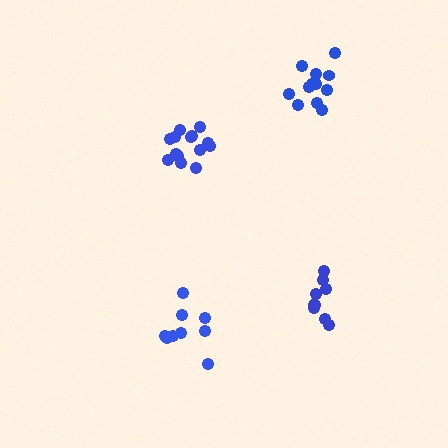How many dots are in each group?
Group 1: 14 dots, Group 2: 12 dots, Group 3: 9 dots, Group 4: 9 dots (44 total).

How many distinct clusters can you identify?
There are 4 distinct clusters.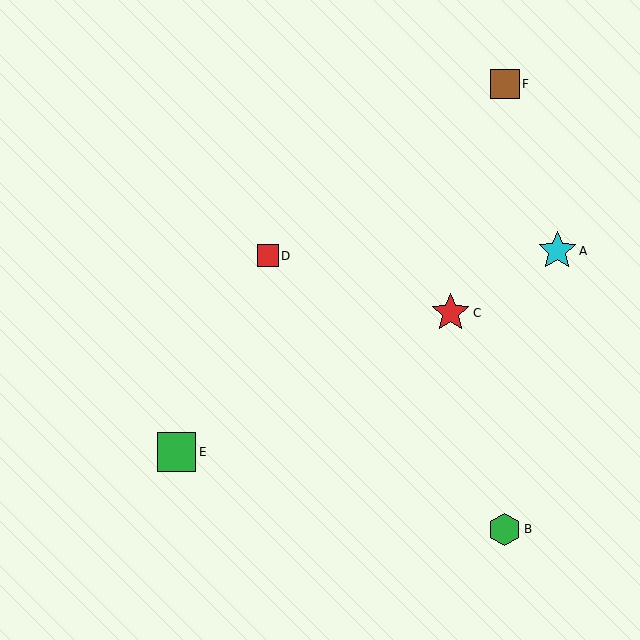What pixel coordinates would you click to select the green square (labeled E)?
Click at (176, 452) to select the green square E.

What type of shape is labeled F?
Shape F is a brown square.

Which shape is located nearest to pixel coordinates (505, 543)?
The green hexagon (labeled B) at (505, 529) is nearest to that location.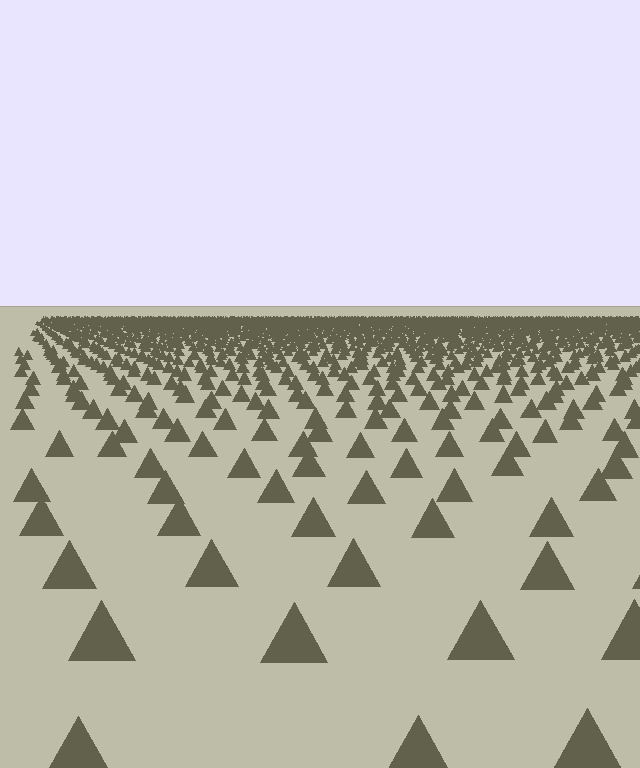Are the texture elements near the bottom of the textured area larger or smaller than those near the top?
Larger. Near the bottom, elements are closer to the viewer and appear at a bigger on-screen size.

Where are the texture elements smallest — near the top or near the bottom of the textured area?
Near the top.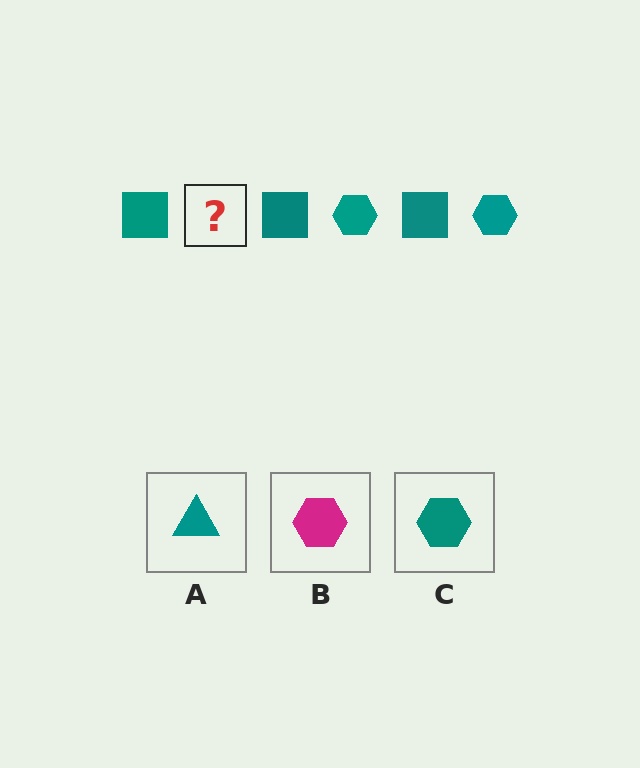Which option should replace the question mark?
Option C.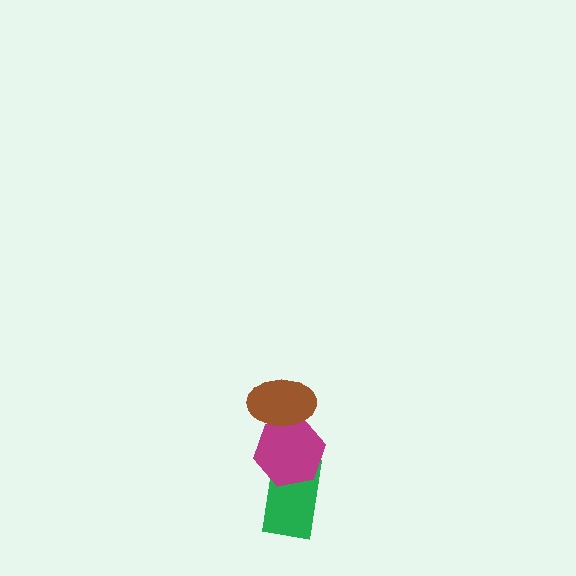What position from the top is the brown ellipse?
The brown ellipse is 1st from the top.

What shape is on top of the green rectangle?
The magenta hexagon is on top of the green rectangle.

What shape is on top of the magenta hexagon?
The brown ellipse is on top of the magenta hexagon.